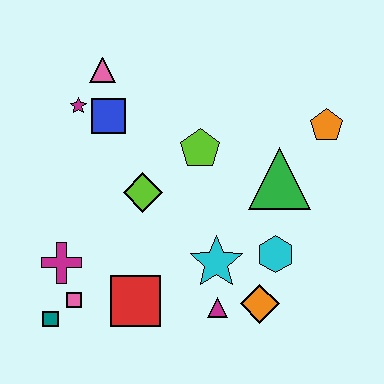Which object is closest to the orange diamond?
The magenta triangle is closest to the orange diamond.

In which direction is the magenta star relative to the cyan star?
The magenta star is above the cyan star.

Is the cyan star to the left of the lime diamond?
No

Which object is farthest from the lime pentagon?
The teal square is farthest from the lime pentagon.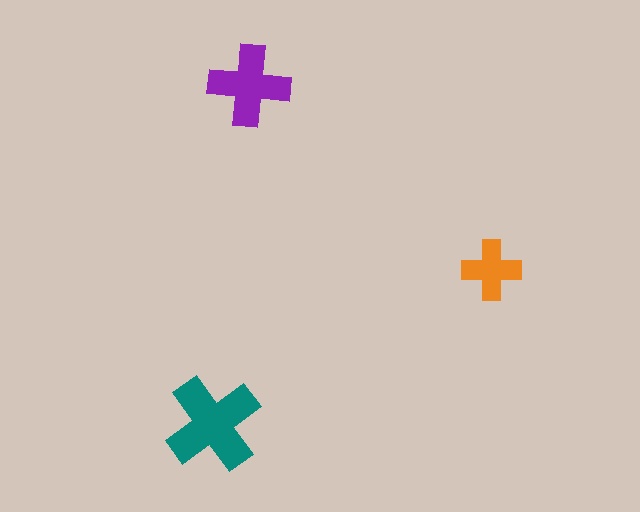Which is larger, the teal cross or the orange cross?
The teal one.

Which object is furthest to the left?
The teal cross is leftmost.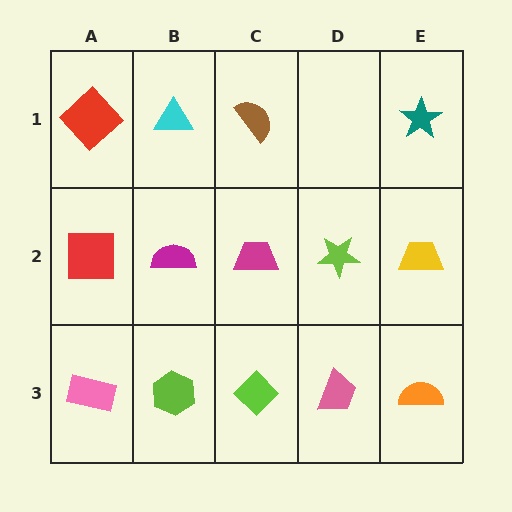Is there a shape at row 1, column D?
No, that cell is empty.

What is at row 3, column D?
A pink trapezoid.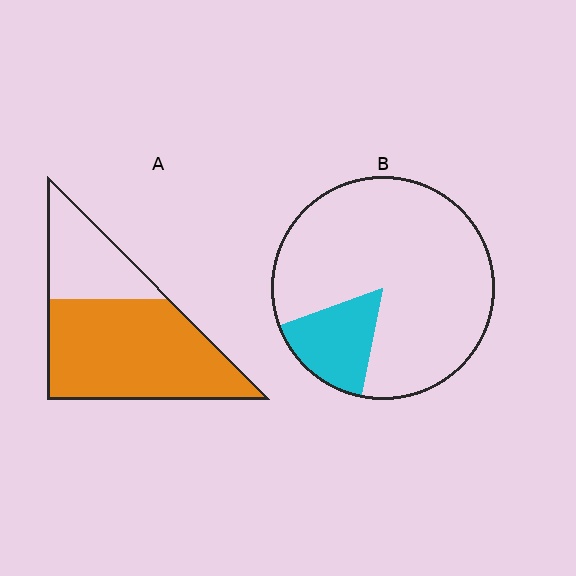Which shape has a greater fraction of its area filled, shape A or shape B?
Shape A.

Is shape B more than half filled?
No.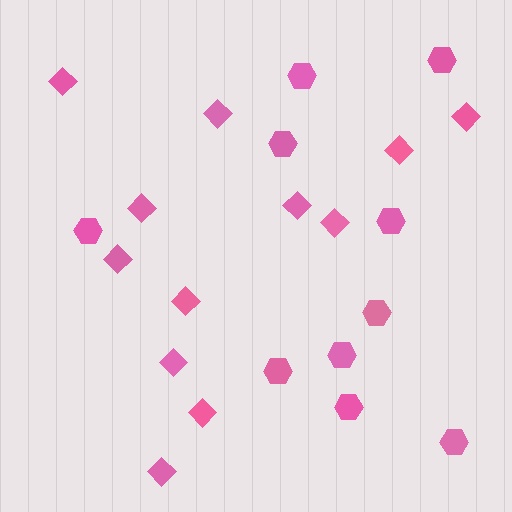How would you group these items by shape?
There are 2 groups: one group of diamonds (12) and one group of hexagons (10).